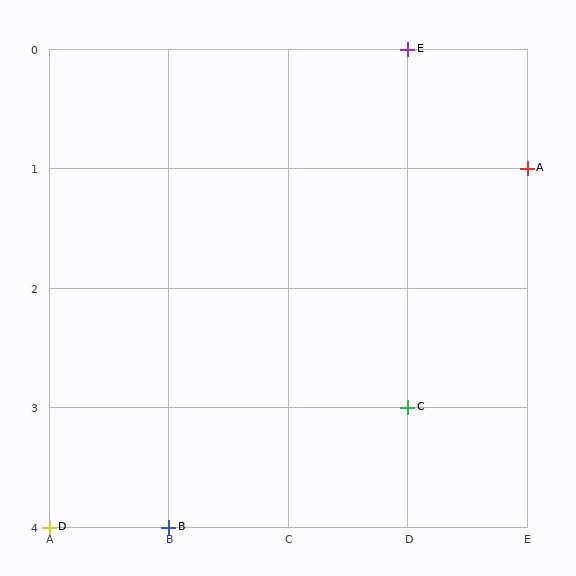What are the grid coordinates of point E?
Point E is at grid coordinates (D, 0).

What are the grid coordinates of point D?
Point D is at grid coordinates (A, 4).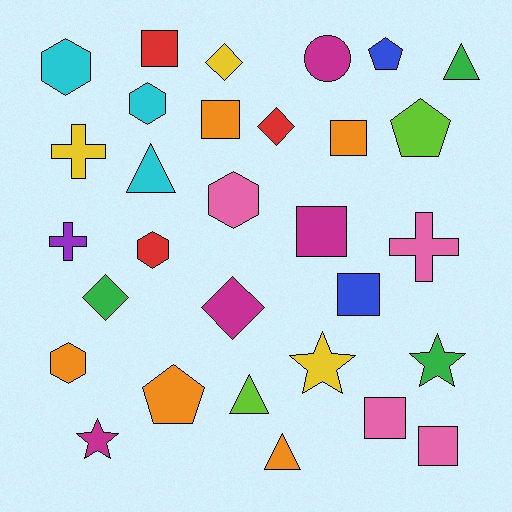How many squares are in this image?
There are 7 squares.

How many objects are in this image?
There are 30 objects.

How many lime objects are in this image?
There are 2 lime objects.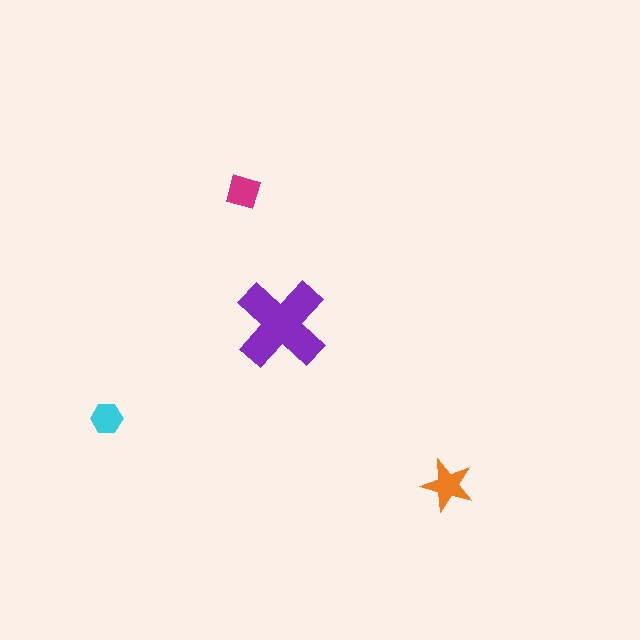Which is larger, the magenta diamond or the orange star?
The orange star.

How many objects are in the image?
There are 4 objects in the image.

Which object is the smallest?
The cyan hexagon.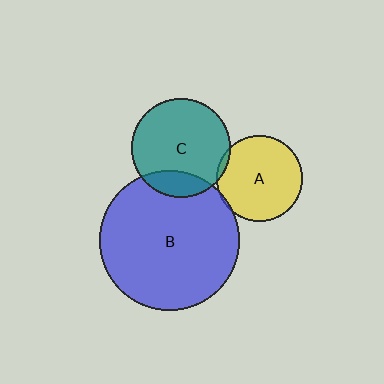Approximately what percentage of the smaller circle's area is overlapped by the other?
Approximately 5%.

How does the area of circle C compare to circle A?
Approximately 1.3 times.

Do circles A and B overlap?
Yes.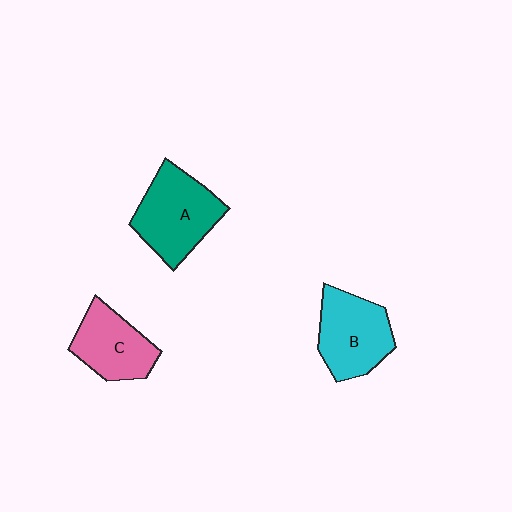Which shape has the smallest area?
Shape C (pink).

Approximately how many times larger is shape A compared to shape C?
Approximately 1.3 times.